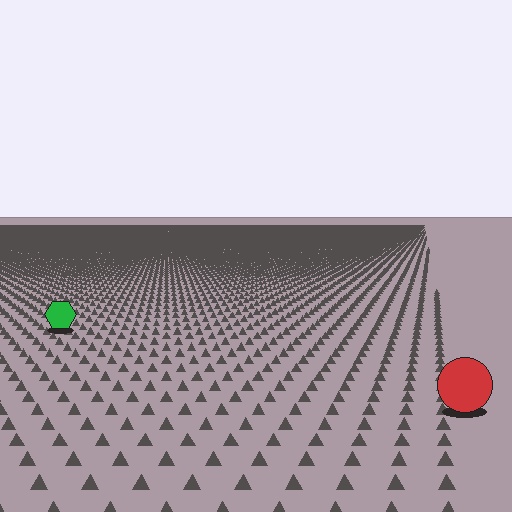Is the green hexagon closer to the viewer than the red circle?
No. The red circle is closer — you can tell from the texture gradient: the ground texture is coarser near it.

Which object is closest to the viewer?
The red circle is closest. The texture marks near it are larger and more spread out.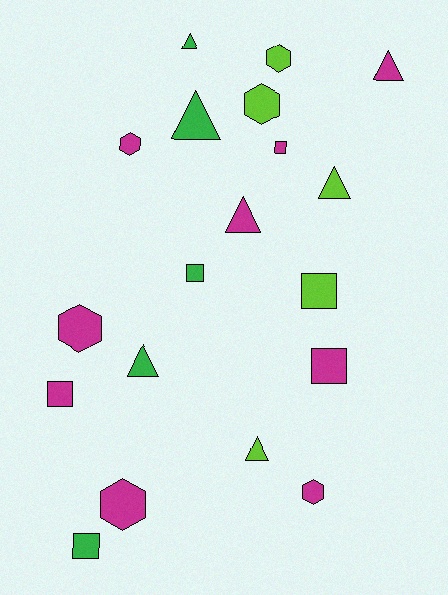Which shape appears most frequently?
Triangle, with 7 objects.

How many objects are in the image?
There are 19 objects.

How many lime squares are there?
There is 1 lime square.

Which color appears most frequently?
Magenta, with 9 objects.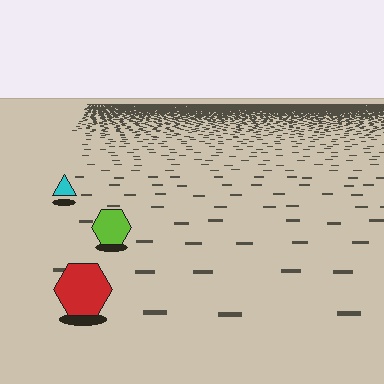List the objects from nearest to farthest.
From nearest to farthest: the red hexagon, the lime hexagon, the cyan triangle.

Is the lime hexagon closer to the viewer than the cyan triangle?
Yes. The lime hexagon is closer — you can tell from the texture gradient: the ground texture is coarser near it.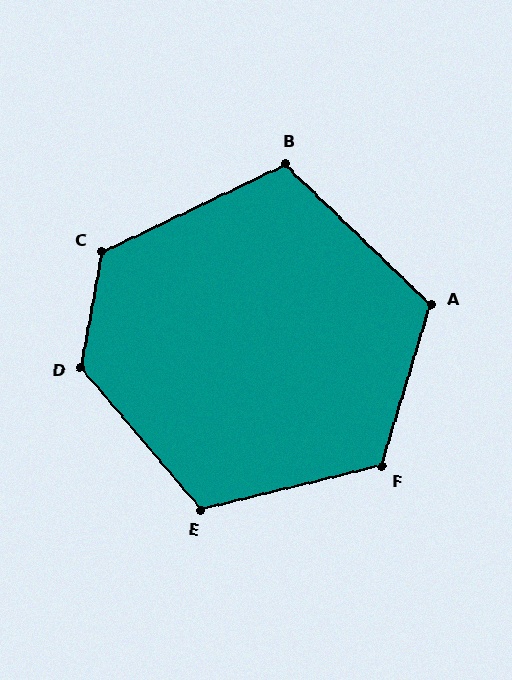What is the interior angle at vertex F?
Approximately 120 degrees (obtuse).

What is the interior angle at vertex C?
Approximately 126 degrees (obtuse).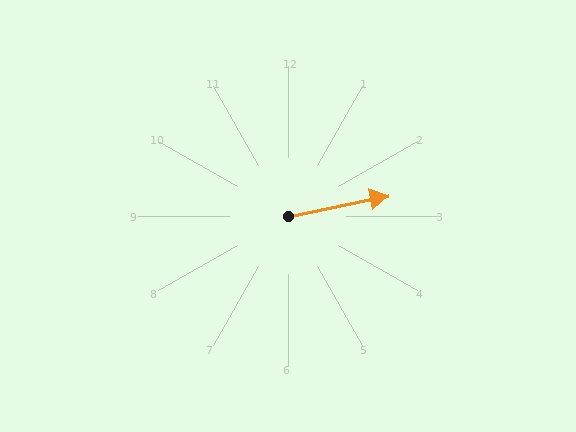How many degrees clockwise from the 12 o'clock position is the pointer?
Approximately 78 degrees.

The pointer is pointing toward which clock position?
Roughly 3 o'clock.